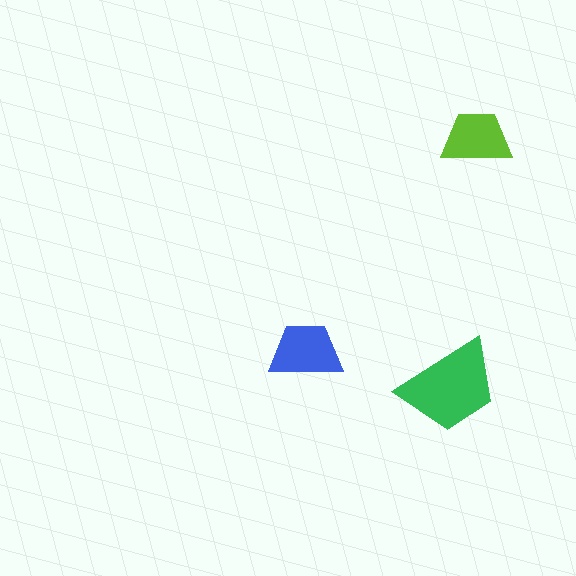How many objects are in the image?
There are 3 objects in the image.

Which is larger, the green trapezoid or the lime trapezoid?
The green one.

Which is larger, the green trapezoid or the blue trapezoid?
The green one.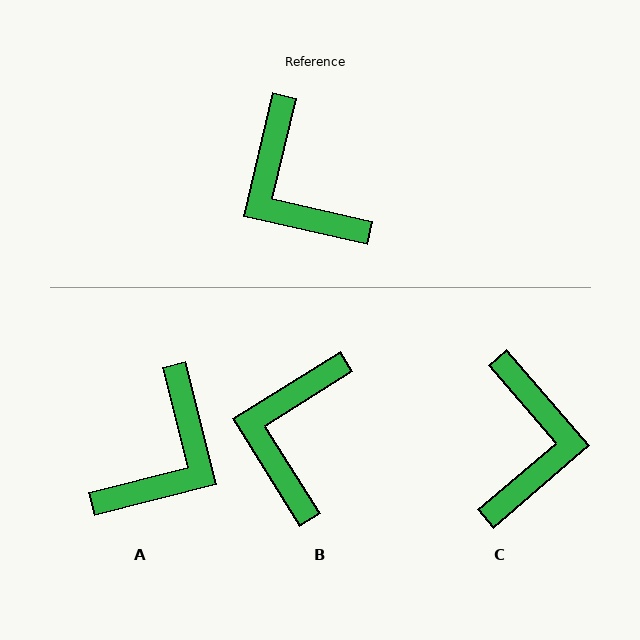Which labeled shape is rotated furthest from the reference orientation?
C, about 144 degrees away.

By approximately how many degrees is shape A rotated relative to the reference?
Approximately 117 degrees counter-clockwise.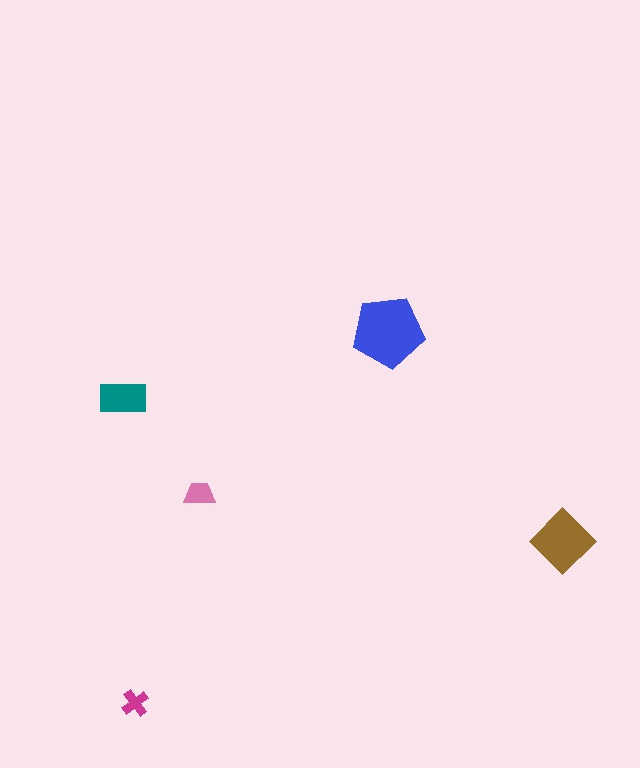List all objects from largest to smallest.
The blue pentagon, the brown diamond, the teal rectangle, the pink trapezoid, the magenta cross.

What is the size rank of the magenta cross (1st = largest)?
5th.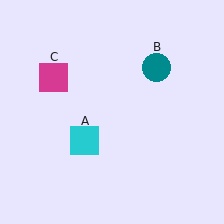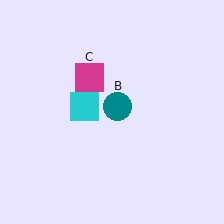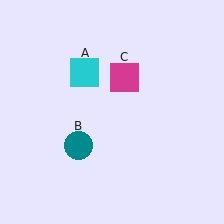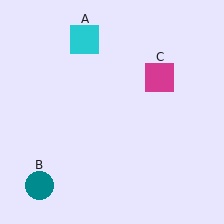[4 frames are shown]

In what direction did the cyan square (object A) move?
The cyan square (object A) moved up.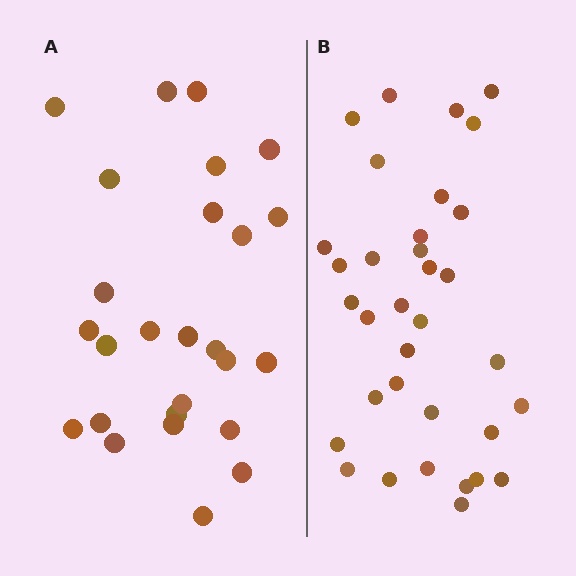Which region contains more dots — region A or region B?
Region B (the right region) has more dots.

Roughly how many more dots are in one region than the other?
Region B has roughly 8 or so more dots than region A.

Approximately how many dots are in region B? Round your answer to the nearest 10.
About 30 dots. (The exact count is 34, which rounds to 30.)